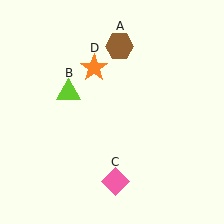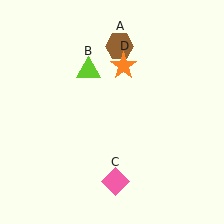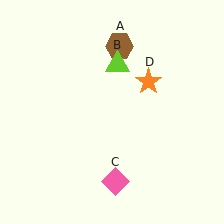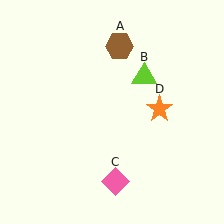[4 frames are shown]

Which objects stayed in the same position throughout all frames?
Brown hexagon (object A) and pink diamond (object C) remained stationary.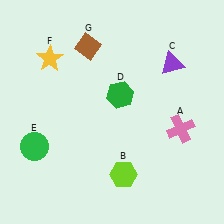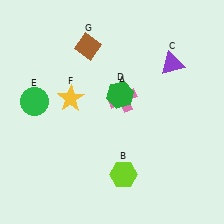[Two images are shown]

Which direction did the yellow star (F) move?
The yellow star (F) moved down.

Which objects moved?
The objects that moved are: the pink cross (A), the green circle (E), the yellow star (F).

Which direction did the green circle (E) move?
The green circle (E) moved up.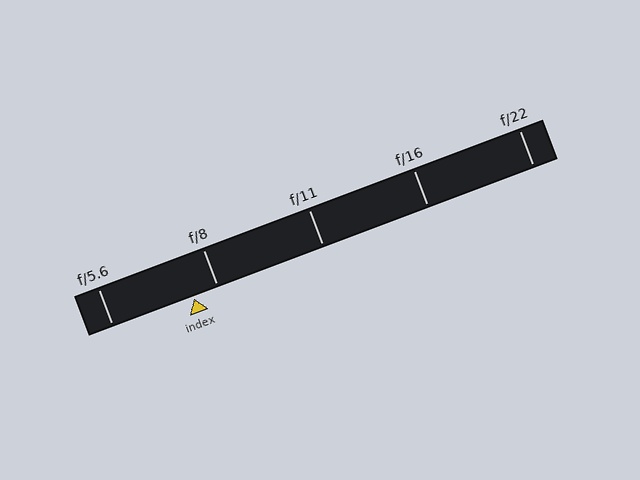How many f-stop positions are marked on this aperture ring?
There are 5 f-stop positions marked.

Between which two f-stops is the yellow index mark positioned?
The index mark is between f/5.6 and f/8.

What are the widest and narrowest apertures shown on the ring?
The widest aperture shown is f/5.6 and the narrowest is f/22.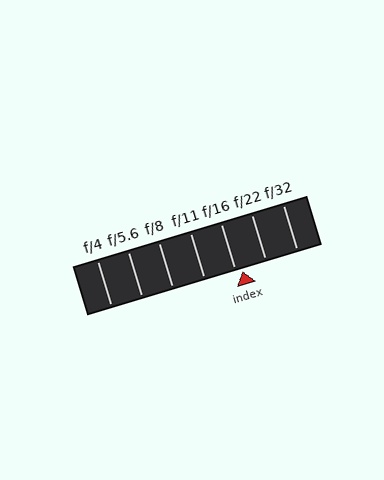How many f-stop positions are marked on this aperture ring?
There are 7 f-stop positions marked.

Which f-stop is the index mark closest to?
The index mark is closest to f/16.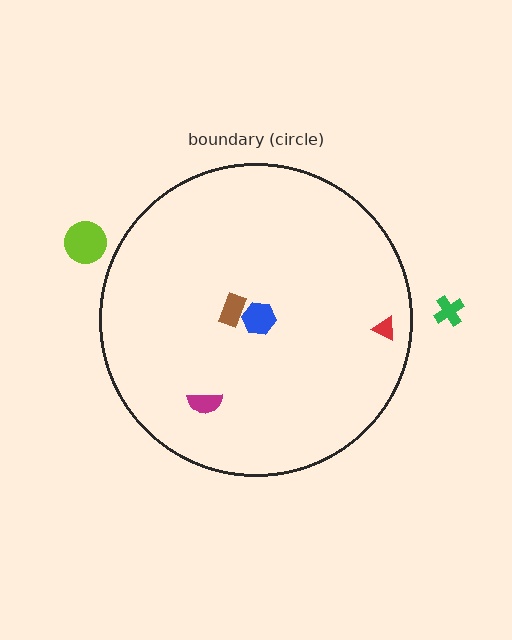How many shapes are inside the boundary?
4 inside, 2 outside.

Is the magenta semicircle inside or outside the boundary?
Inside.